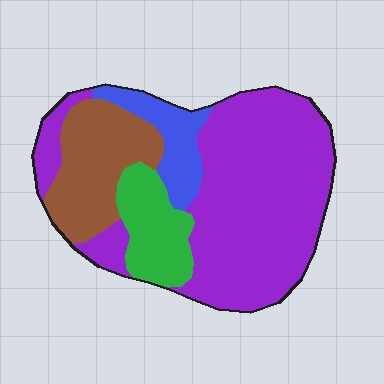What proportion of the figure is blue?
Blue covers around 10% of the figure.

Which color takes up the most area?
Purple, at roughly 55%.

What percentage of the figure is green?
Green covers roughly 15% of the figure.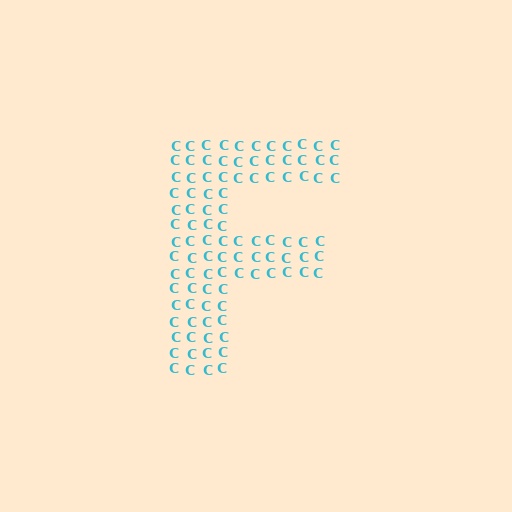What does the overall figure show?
The overall figure shows the letter F.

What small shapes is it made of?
It is made of small letter C's.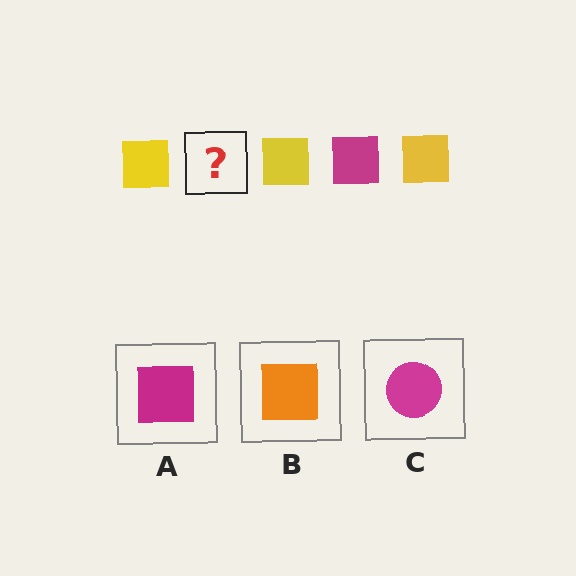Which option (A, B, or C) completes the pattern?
A.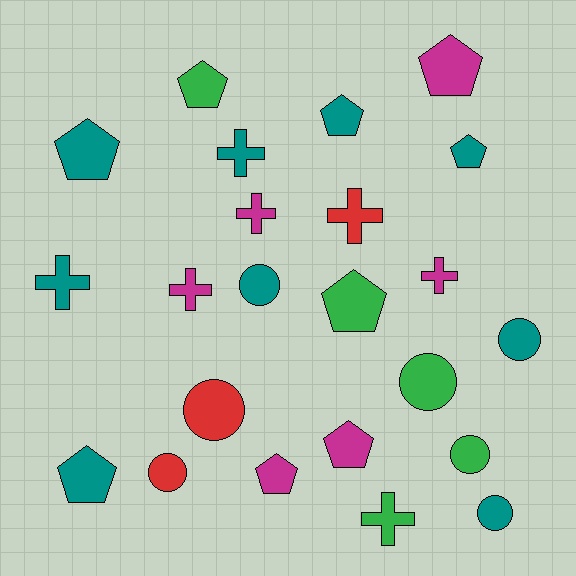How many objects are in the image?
There are 23 objects.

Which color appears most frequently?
Teal, with 9 objects.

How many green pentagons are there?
There are 2 green pentagons.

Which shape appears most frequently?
Pentagon, with 9 objects.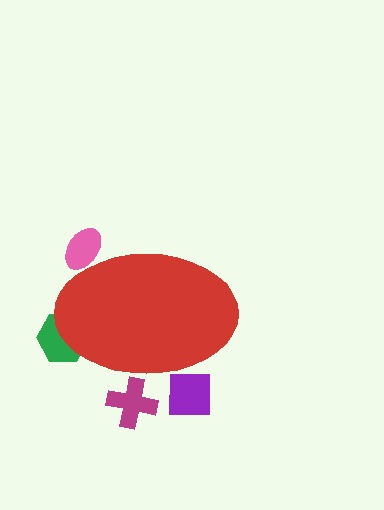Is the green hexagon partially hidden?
Yes, the green hexagon is partially hidden behind the red ellipse.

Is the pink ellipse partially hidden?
Yes, the pink ellipse is partially hidden behind the red ellipse.